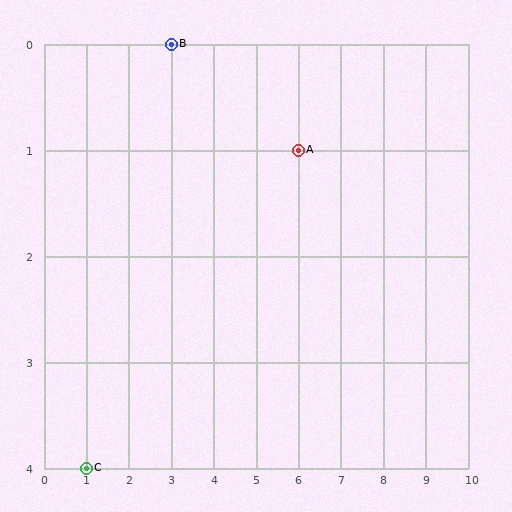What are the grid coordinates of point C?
Point C is at grid coordinates (1, 4).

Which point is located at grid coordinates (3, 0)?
Point B is at (3, 0).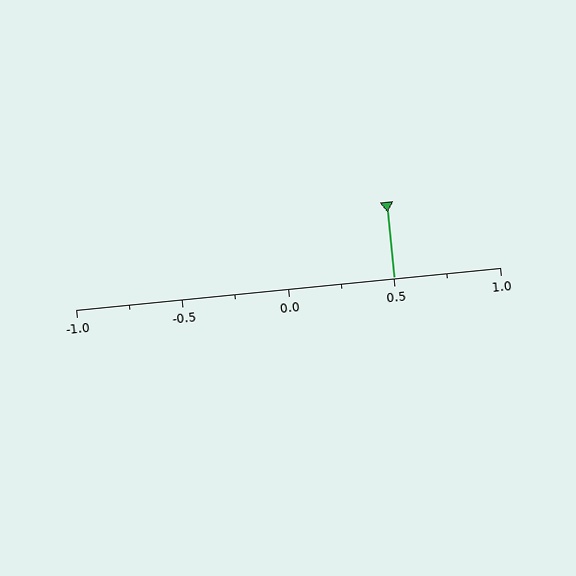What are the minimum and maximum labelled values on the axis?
The axis runs from -1.0 to 1.0.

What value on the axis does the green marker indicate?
The marker indicates approximately 0.5.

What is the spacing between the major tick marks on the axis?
The major ticks are spaced 0.5 apart.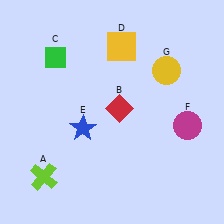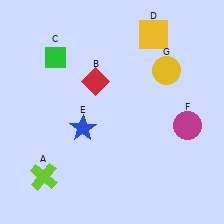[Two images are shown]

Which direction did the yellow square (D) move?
The yellow square (D) moved right.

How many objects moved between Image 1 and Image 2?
2 objects moved between the two images.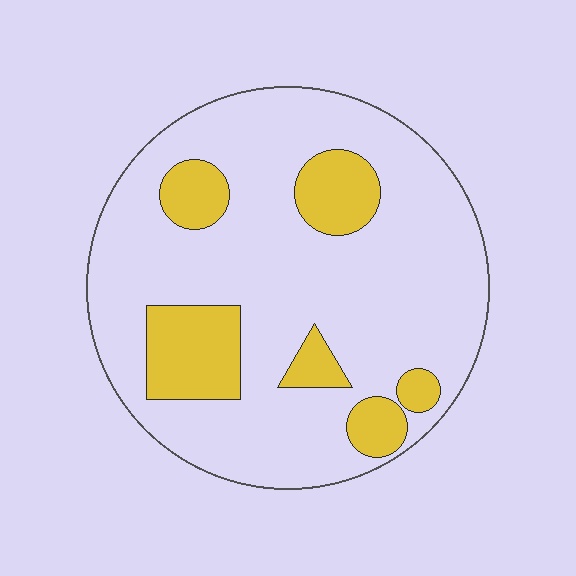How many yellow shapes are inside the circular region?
6.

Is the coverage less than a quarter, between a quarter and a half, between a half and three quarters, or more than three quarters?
Less than a quarter.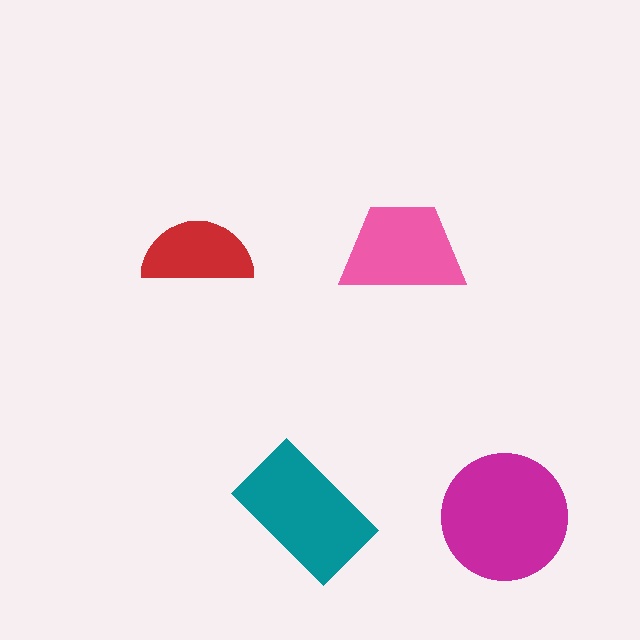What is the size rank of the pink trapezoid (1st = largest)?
3rd.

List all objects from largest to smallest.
The magenta circle, the teal rectangle, the pink trapezoid, the red semicircle.